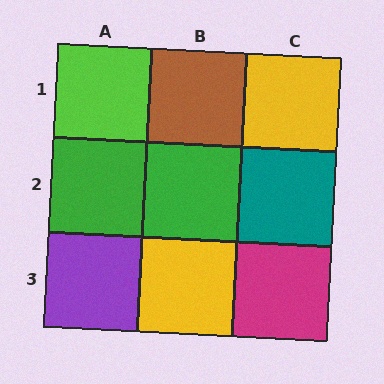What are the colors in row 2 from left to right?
Green, green, teal.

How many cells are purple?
1 cell is purple.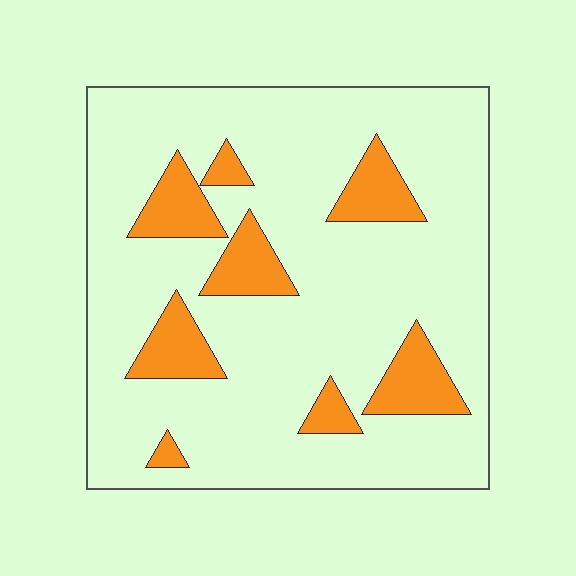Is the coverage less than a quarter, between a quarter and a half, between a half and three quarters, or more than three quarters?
Less than a quarter.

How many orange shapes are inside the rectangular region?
8.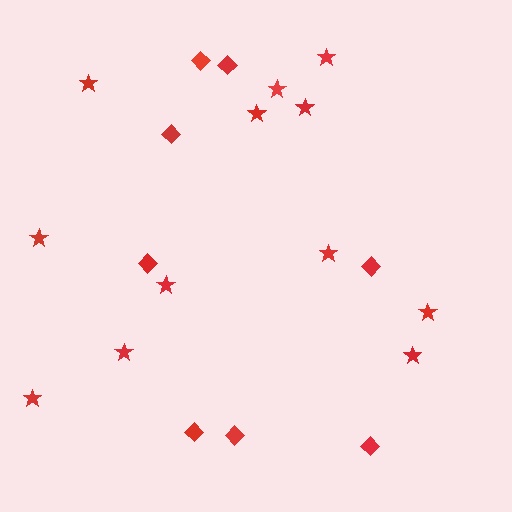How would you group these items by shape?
There are 2 groups: one group of diamonds (8) and one group of stars (12).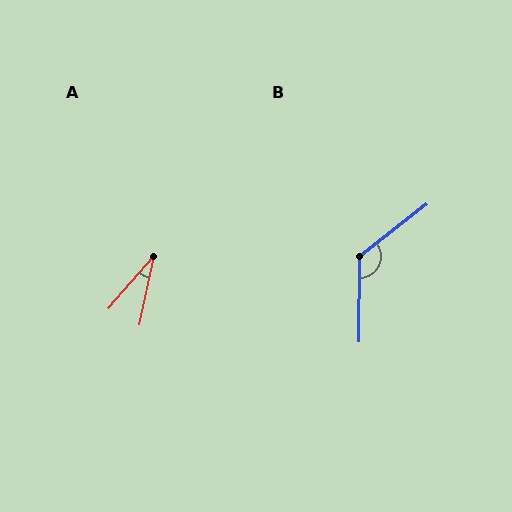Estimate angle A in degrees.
Approximately 29 degrees.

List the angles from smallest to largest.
A (29°), B (128°).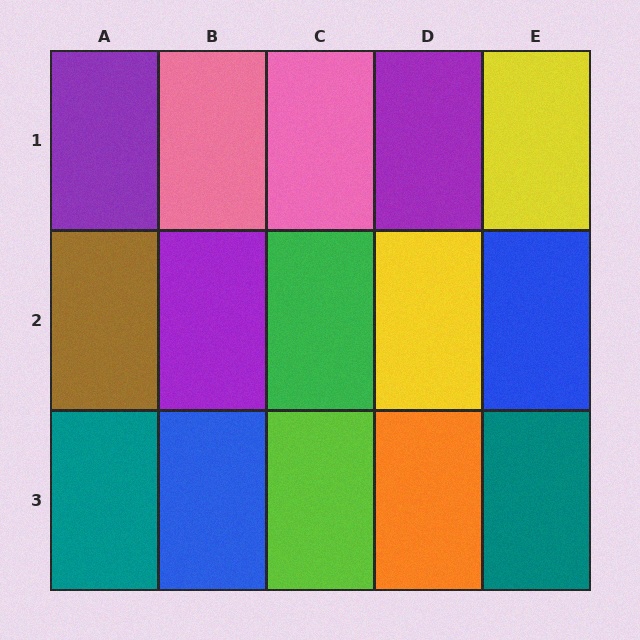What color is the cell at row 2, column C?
Green.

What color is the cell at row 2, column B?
Purple.